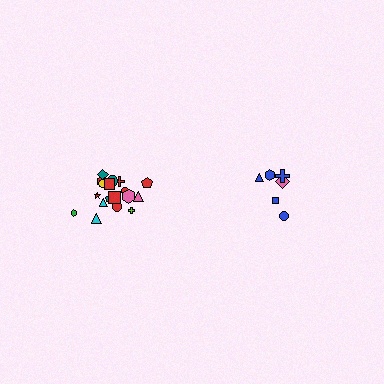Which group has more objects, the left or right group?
The left group.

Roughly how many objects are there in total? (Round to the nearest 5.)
Roughly 25 objects in total.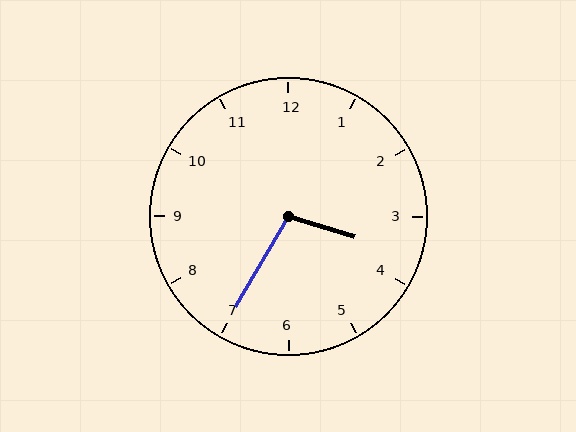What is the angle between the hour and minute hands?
Approximately 102 degrees.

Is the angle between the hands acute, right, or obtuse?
It is obtuse.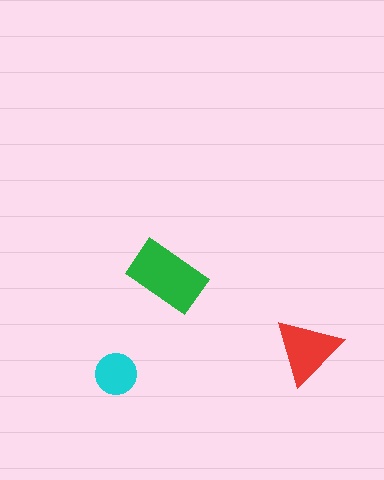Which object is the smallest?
The cyan circle.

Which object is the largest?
The green rectangle.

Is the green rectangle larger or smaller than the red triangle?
Larger.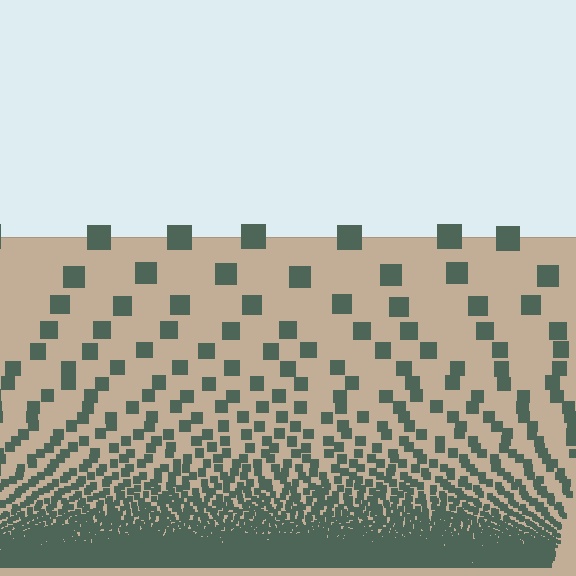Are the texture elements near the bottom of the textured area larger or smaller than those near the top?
Smaller. The gradient is inverted — elements near the bottom are smaller and denser.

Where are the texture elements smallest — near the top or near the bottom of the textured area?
Near the bottom.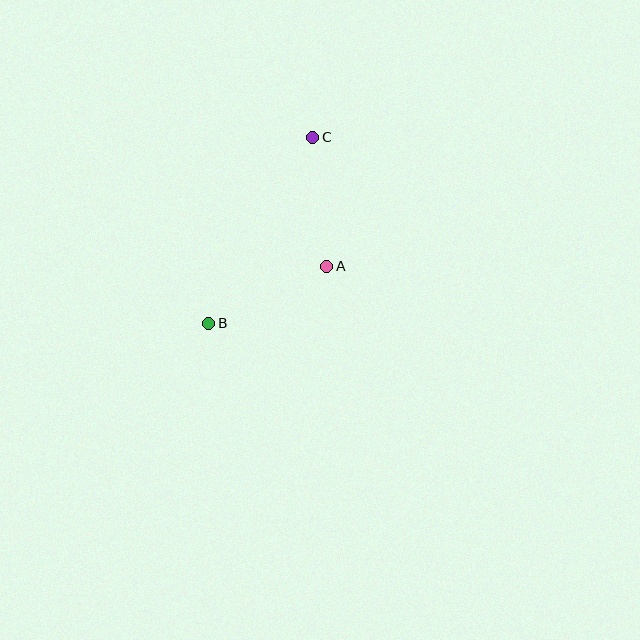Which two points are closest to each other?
Points A and C are closest to each other.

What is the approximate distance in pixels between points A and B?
The distance between A and B is approximately 131 pixels.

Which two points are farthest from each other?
Points B and C are farthest from each other.